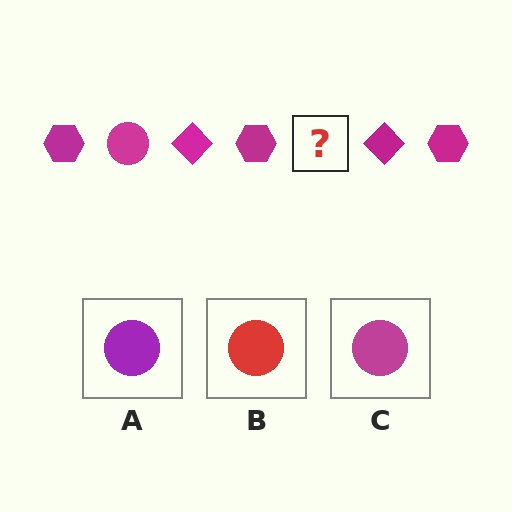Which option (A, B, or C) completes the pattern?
C.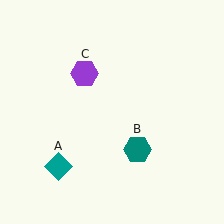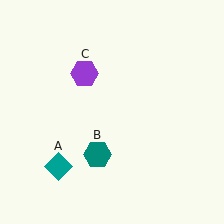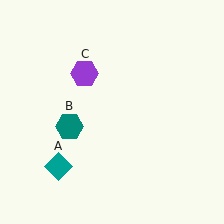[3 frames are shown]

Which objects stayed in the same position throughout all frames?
Teal diamond (object A) and purple hexagon (object C) remained stationary.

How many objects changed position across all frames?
1 object changed position: teal hexagon (object B).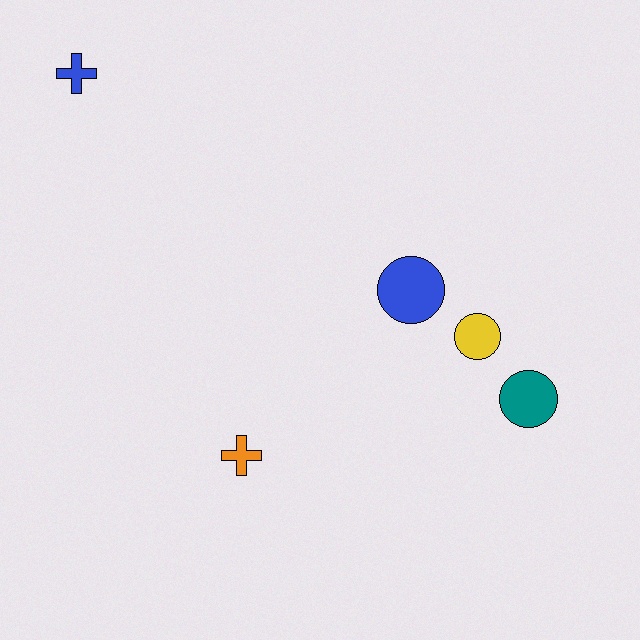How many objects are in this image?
There are 5 objects.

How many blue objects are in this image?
There are 2 blue objects.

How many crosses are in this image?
There are 2 crosses.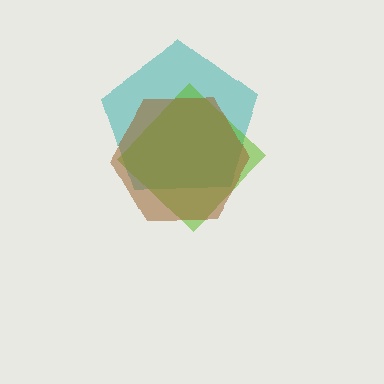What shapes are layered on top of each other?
The layered shapes are: a teal pentagon, a lime diamond, a brown hexagon.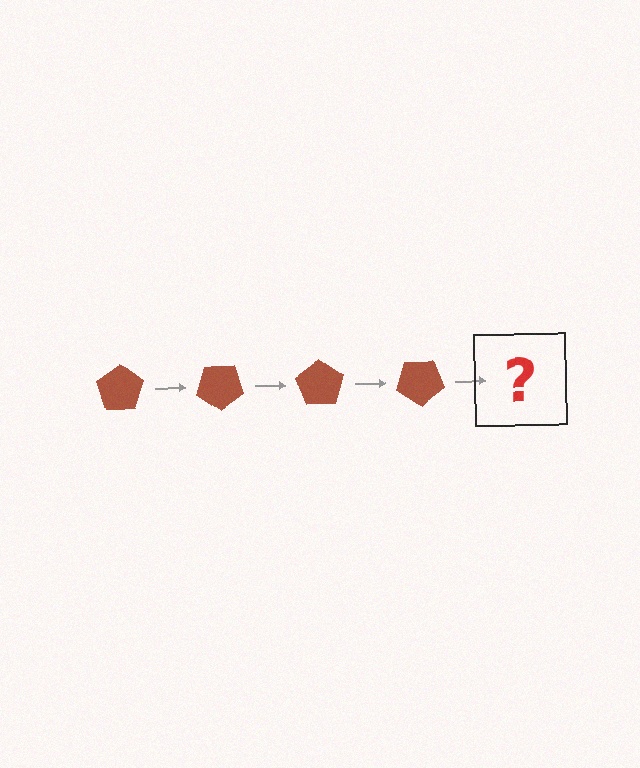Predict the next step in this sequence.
The next step is a brown pentagon rotated 140 degrees.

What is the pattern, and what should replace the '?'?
The pattern is that the pentagon rotates 35 degrees each step. The '?' should be a brown pentagon rotated 140 degrees.